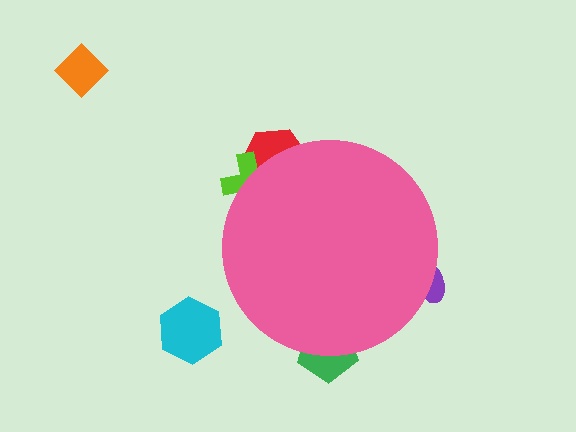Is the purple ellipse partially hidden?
Yes, the purple ellipse is partially hidden behind the pink circle.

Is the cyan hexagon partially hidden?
No, the cyan hexagon is fully visible.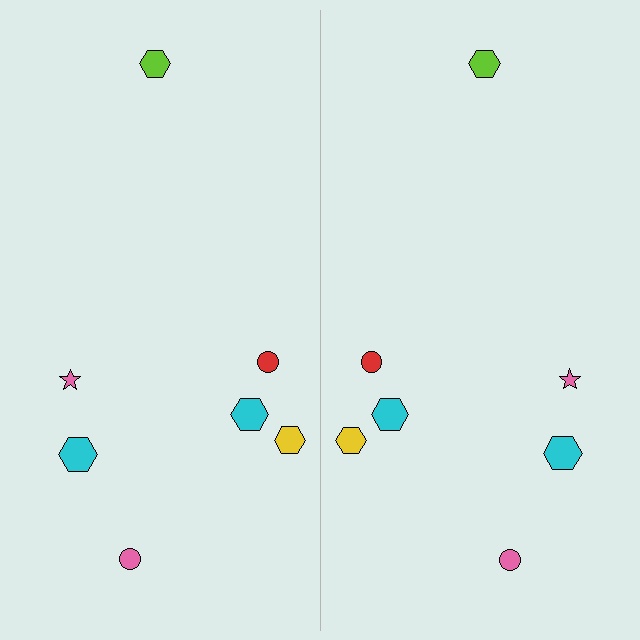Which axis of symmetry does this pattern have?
The pattern has a vertical axis of symmetry running through the center of the image.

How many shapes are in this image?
There are 14 shapes in this image.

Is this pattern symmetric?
Yes, this pattern has bilateral (reflection) symmetry.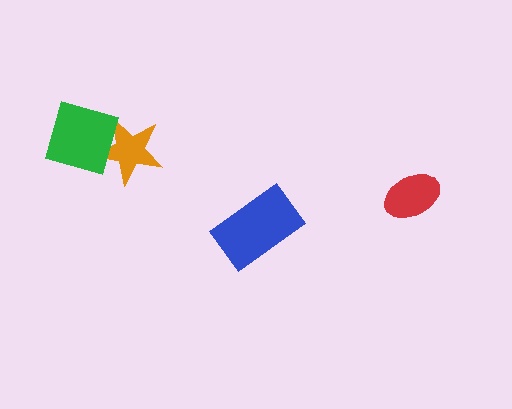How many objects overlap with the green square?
1 object overlaps with the green square.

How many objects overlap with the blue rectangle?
0 objects overlap with the blue rectangle.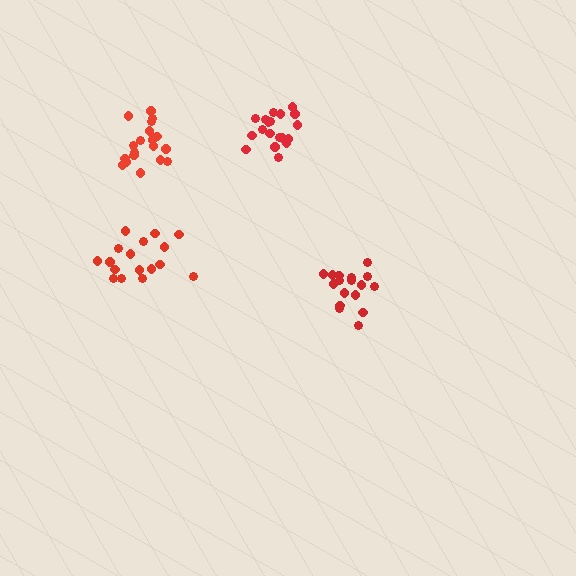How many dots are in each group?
Group 1: 19 dots, Group 2: 17 dots, Group 3: 17 dots, Group 4: 20 dots (73 total).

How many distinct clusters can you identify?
There are 4 distinct clusters.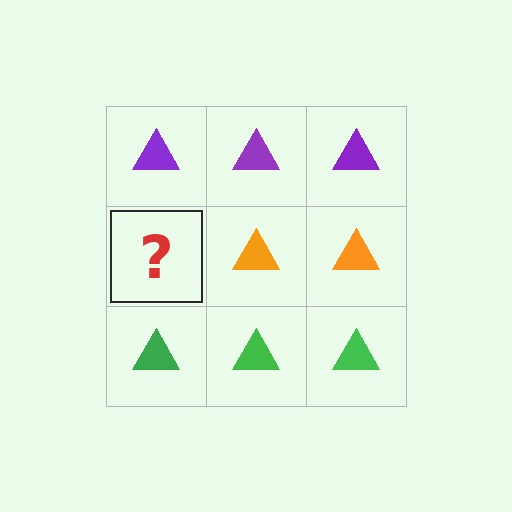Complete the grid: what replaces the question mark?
The question mark should be replaced with an orange triangle.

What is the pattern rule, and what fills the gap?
The rule is that each row has a consistent color. The gap should be filled with an orange triangle.